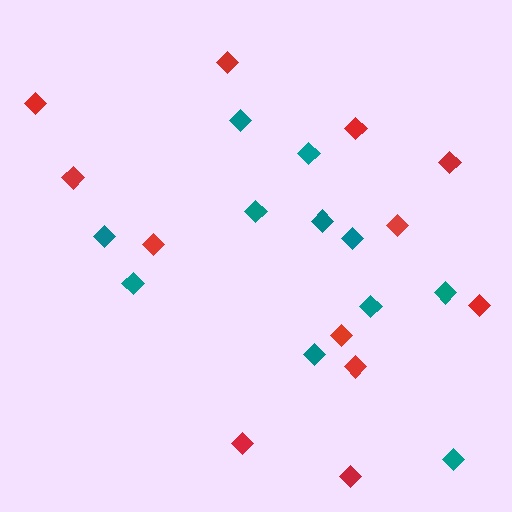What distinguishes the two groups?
There are 2 groups: one group of red diamonds (12) and one group of teal diamonds (11).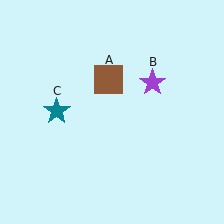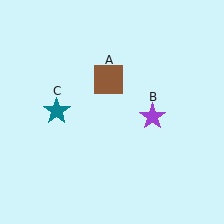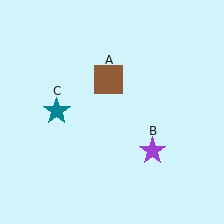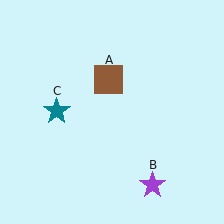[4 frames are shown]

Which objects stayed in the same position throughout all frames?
Brown square (object A) and teal star (object C) remained stationary.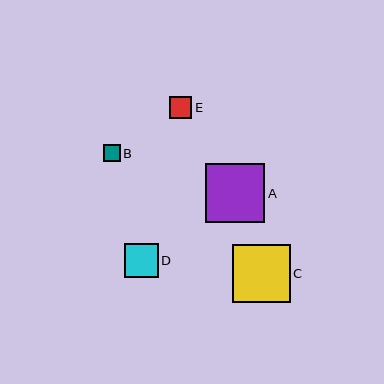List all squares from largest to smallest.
From largest to smallest: A, C, D, E, B.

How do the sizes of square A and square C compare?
Square A and square C are approximately the same size.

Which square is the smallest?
Square B is the smallest with a size of approximately 17 pixels.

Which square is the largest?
Square A is the largest with a size of approximately 59 pixels.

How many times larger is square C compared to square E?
Square C is approximately 2.6 times the size of square E.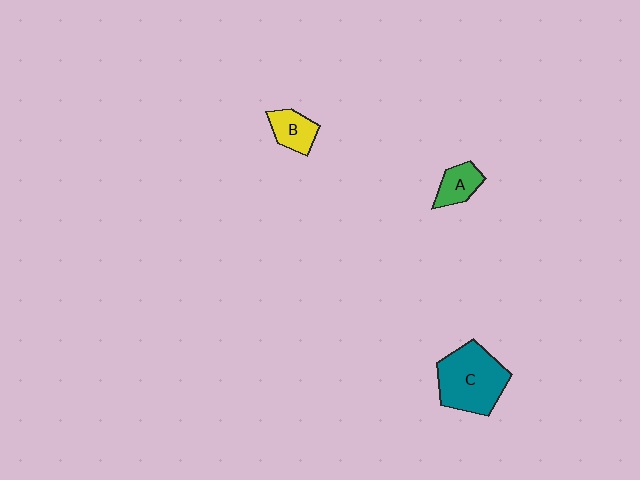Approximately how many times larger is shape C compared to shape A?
Approximately 2.6 times.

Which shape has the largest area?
Shape C (teal).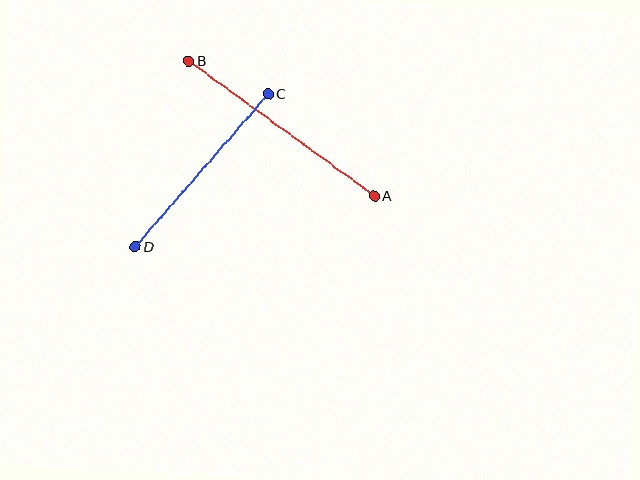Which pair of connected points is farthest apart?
Points A and B are farthest apart.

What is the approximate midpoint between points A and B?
The midpoint is at approximately (282, 128) pixels.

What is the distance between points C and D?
The distance is approximately 202 pixels.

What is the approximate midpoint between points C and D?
The midpoint is at approximately (201, 170) pixels.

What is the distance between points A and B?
The distance is approximately 229 pixels.